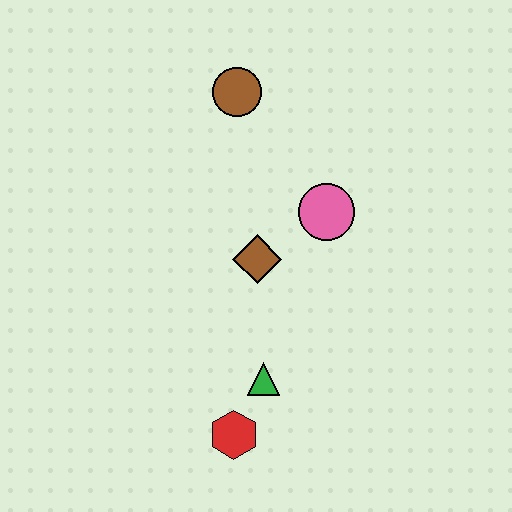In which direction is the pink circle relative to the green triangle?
The pink circle is above the green triangle.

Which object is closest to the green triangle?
The red hexagon is closest to the green triangle.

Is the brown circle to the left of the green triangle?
Yes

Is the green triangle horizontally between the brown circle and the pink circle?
Yes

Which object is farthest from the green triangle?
The brown circle is farthest from the green triangle.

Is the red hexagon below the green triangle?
Yes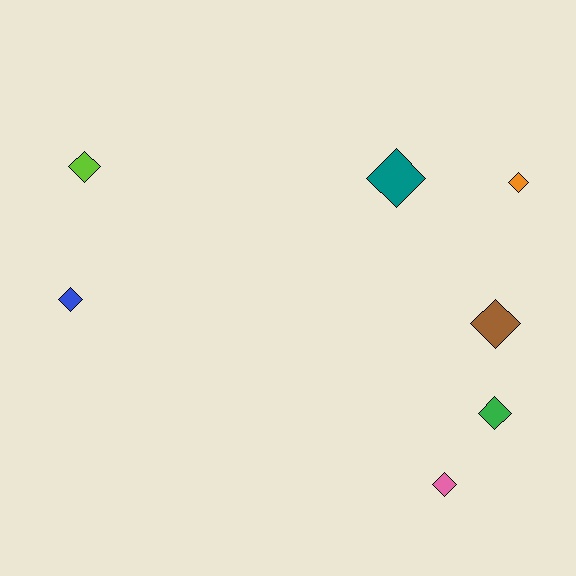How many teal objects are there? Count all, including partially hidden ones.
There is 1 teal object.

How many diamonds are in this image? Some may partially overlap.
There are 7 diamonds.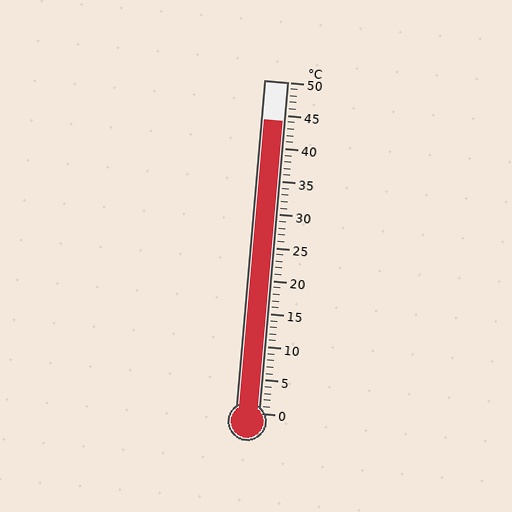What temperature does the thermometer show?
The thermometer shows approximately 44°C.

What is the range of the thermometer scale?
The thermometer scale ranges from 0°C to 50°C.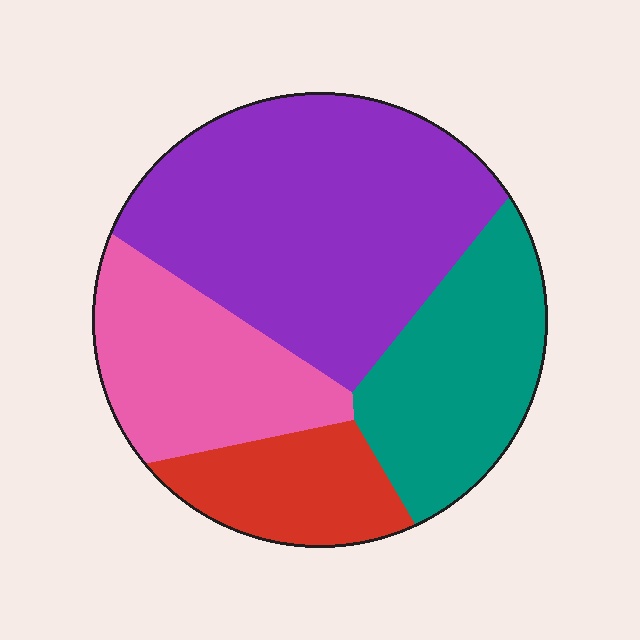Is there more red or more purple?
Purple.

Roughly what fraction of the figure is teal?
Teal takes up about one fifth (1/5) of the figure.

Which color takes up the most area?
Purple, at roughly 45%.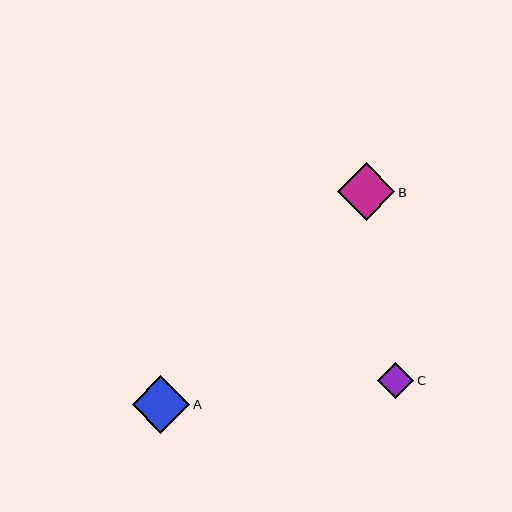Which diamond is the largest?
Diamond B is the largest with a size of approximately 57 pixels.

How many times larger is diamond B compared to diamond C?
Diamond B is approximately 1.6 times the size of diamond C.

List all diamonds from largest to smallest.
From largest to smallest: B, A, C.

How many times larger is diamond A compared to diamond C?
Diamond A is approximately 1.6 times the size of diamond C.